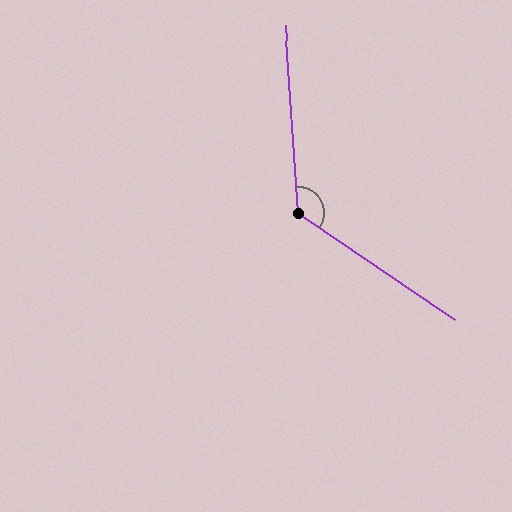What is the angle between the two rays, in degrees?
Approximately 128 degrees.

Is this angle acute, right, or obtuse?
It is obtuse.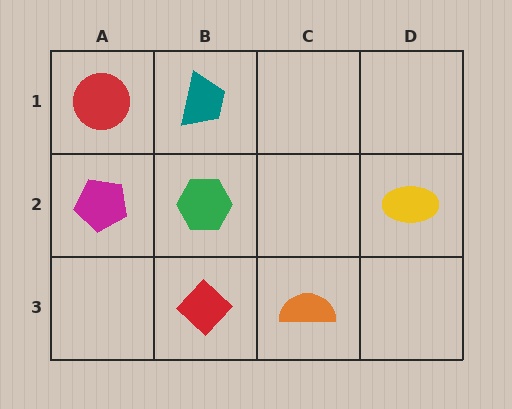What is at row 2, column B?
A green hexagon.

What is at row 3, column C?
An orange semicircle.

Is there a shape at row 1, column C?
No, that cell is empty.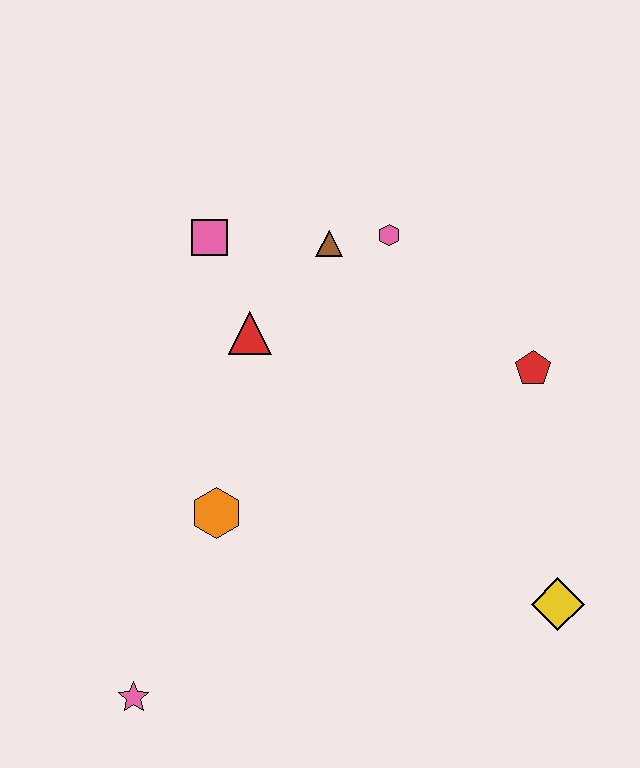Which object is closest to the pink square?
The red triangle is closest to the pink square.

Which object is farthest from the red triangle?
The yellow diamond is farthest from the red triangle.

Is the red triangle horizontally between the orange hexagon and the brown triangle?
Yes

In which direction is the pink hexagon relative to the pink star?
The pink hexagon is above the pink star.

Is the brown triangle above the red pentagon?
Yes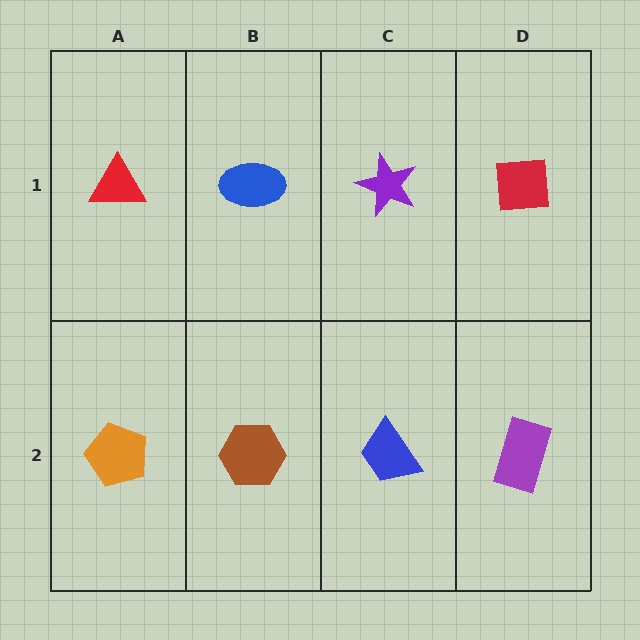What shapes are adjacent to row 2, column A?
A red triangle (row 1, column A), a brown hexagon (row 2, column B).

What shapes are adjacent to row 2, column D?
A red square (row 1, column D), a blue trapezoid (row 2, column C).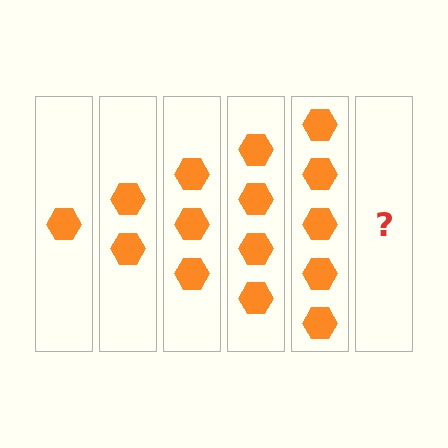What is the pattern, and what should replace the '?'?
The pattern is that each step adds one more hexagon. The '?' should be 6 hexagons.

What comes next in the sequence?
The next element should be 6 hexagons.